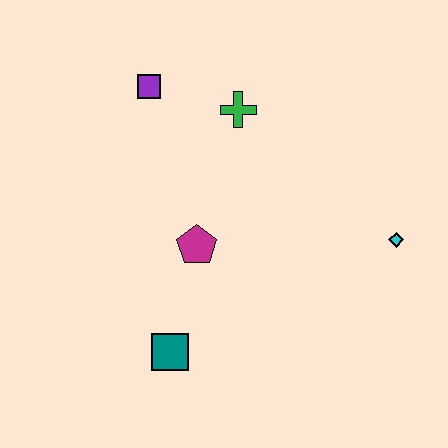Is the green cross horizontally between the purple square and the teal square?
No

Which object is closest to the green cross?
The purple square is closest to the green cross.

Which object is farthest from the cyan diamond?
The purple square is farthest from the cyan diamond.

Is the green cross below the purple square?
Yes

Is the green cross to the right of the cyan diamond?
No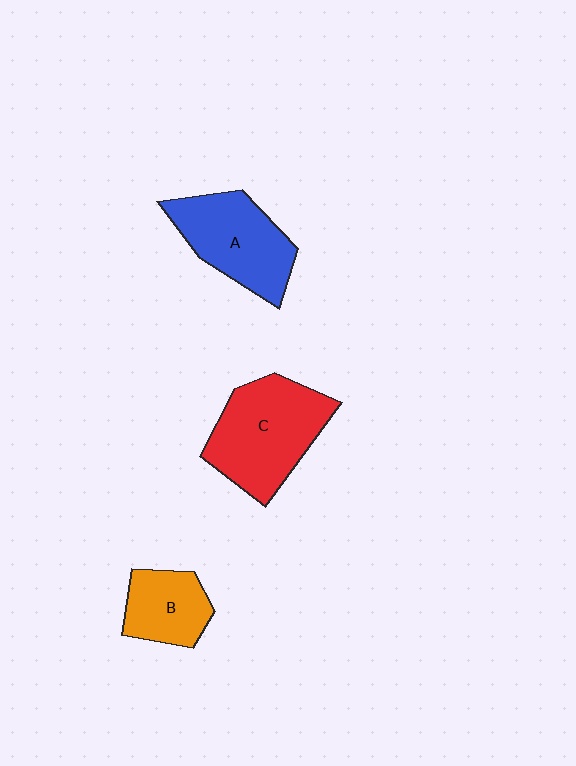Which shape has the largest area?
Shape C (red).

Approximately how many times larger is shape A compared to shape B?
Approximately 1.5 times.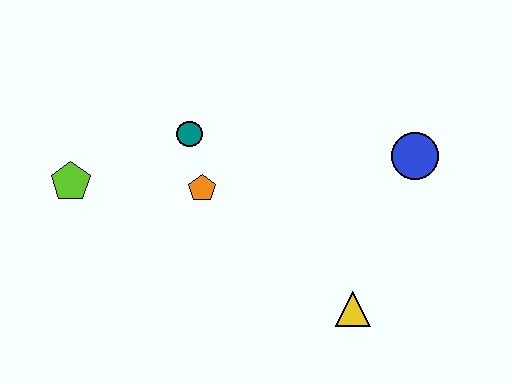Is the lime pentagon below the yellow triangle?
No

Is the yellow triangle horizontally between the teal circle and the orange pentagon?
No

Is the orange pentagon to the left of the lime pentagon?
No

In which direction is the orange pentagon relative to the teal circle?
The orange pentagon is below the teal circle.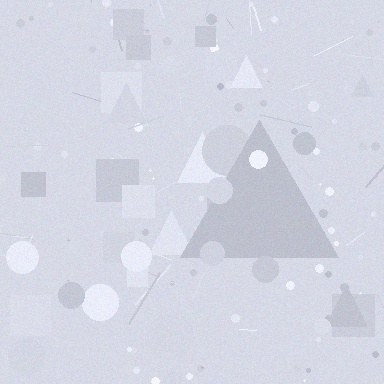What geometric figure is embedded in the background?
A triangle is embedded in the background.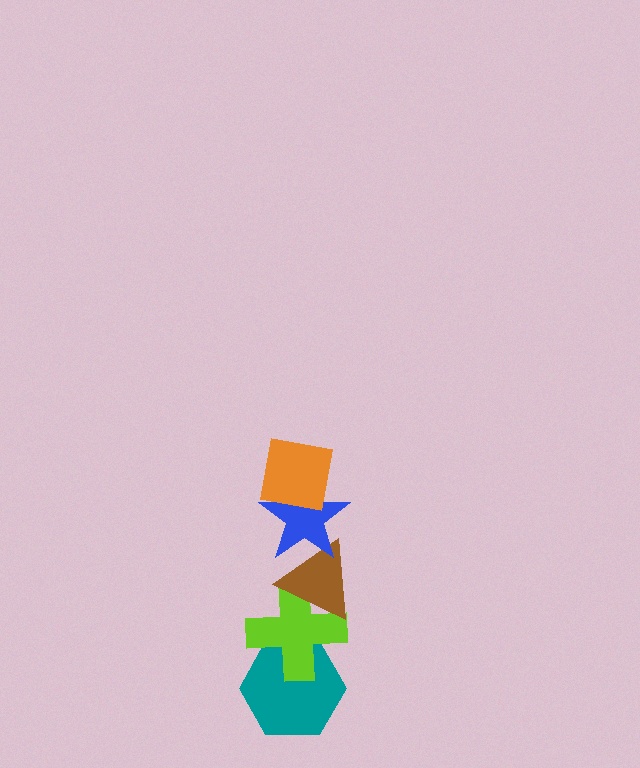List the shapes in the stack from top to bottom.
From top to bottom: the orange square, the blue star, the brown triangle, the lime cross, the teal hexagon.